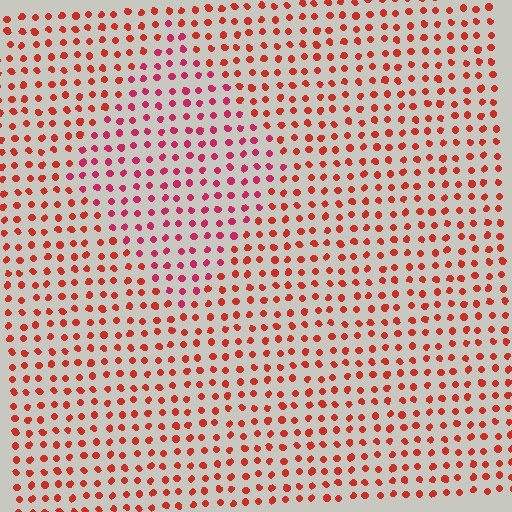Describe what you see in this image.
The image is filled with small red elements in a uniform arrangement. A diamond-shaped region is visible where the elements are tinted to a slightly different hue, forming a subtle color boundary.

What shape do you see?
I see a diamond.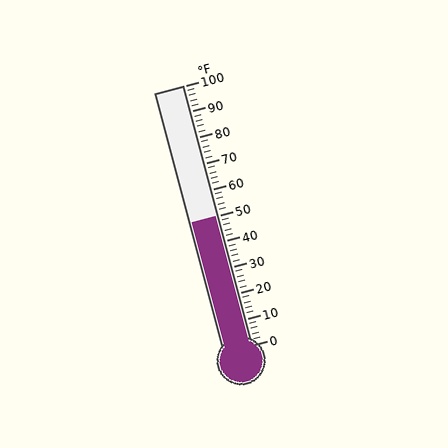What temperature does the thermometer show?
The thermometer shows approximately 50°F.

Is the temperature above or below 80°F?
The temperature is below 80°F.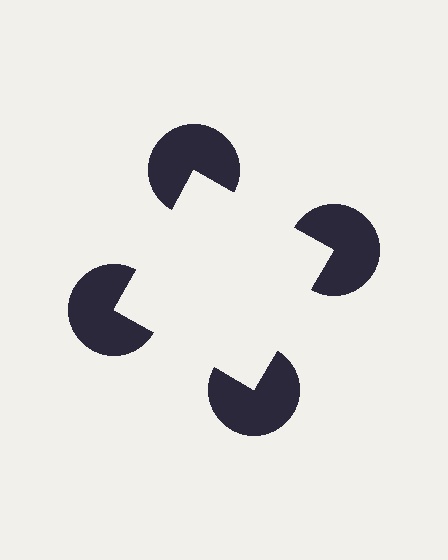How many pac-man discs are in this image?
There are 4 — one at each vertex of the illusory square.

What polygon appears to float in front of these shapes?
An illusory square — its edges are inferred from the aligned wedge cuts in the pac-man discs, not physically drawn.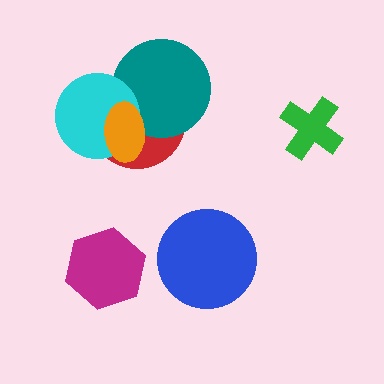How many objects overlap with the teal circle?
3 objects overlap with the teal circle.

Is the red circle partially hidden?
Yes, it is partially covered by another shape.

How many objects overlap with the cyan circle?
3 objects overlap with the cyan circle.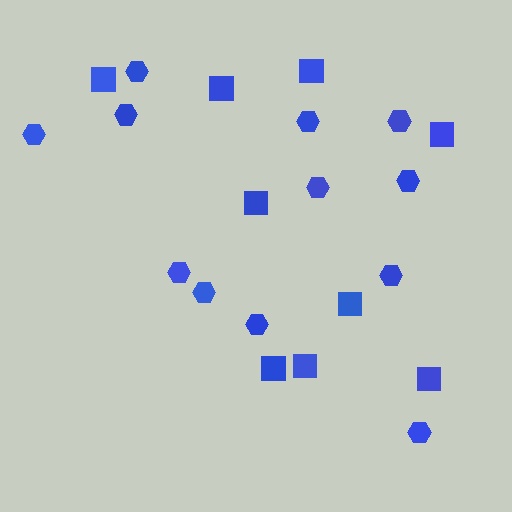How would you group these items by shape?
There are 2 groups: one group of squares (9) and one group of hexagons (12).